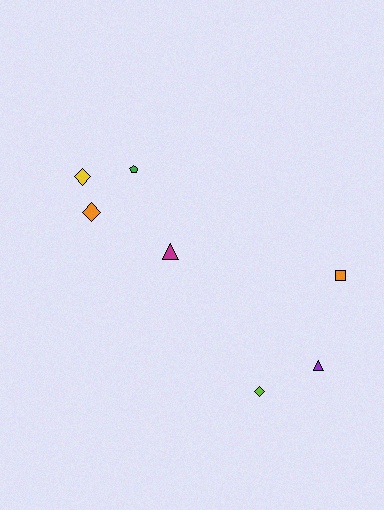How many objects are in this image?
There are 7 objects.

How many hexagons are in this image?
There are no hexagons.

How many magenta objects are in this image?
There is 1 magenta object.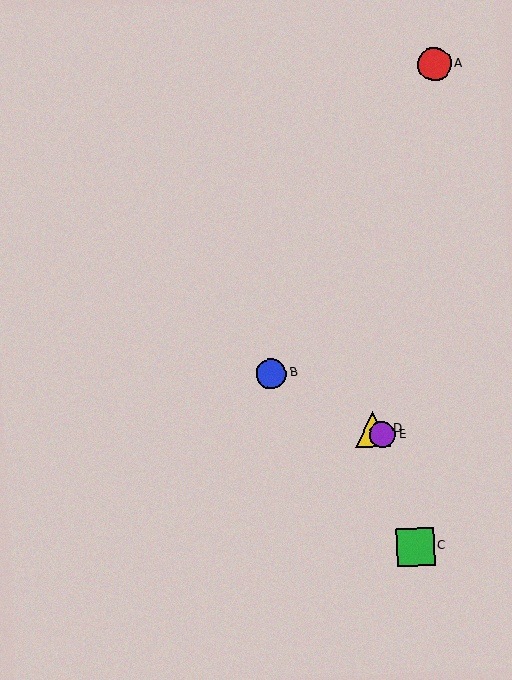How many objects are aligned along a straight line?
3 objects (B, D, E) are aligned along a straight line.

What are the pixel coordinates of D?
Object D is at (372, 429).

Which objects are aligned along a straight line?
Objects B, D, E are aligned along a straight line.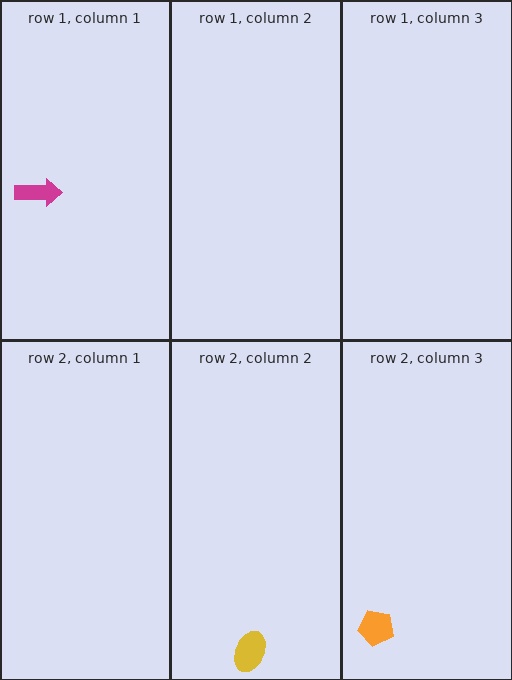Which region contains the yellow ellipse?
The row 2, column 2 region.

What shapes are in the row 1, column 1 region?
The magenta arrow.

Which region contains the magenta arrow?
The row 1, column 1 region.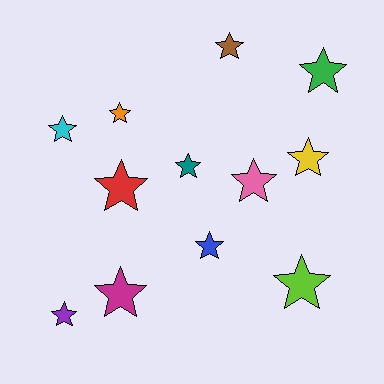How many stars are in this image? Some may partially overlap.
There are 12 stars.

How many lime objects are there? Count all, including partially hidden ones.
There is 1 lime object.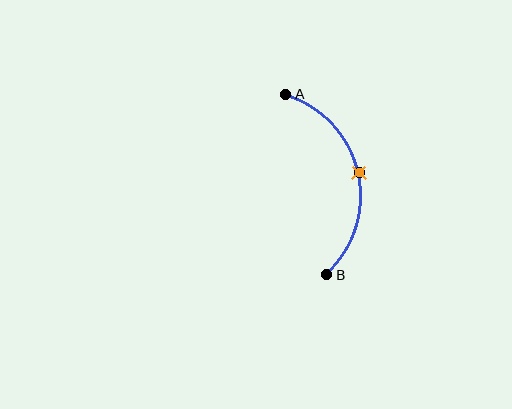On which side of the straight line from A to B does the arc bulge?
The arc bulges to the right of the straight line connecting A and B.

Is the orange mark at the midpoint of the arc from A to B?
Yes. The orange mark lies on the arc at equal arc-length from both A and B — it is the arc midpoint.